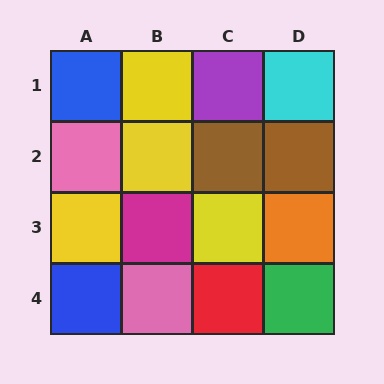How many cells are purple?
1 cell is purple.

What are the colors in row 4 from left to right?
Blue, pink, red, green.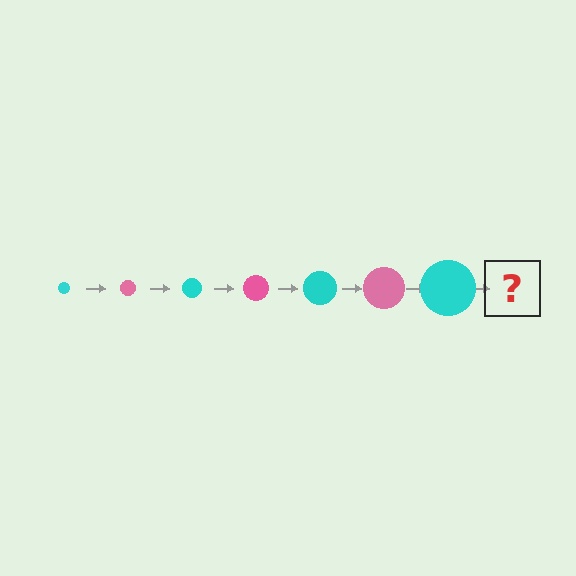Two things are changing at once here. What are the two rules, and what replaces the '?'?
The two rules are that the circle grows larger each step and the color cycles through cyan and pink. The '?' should be a pink circle, larger than the previous one.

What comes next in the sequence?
The next element should be a pink circle, larger than the previous one.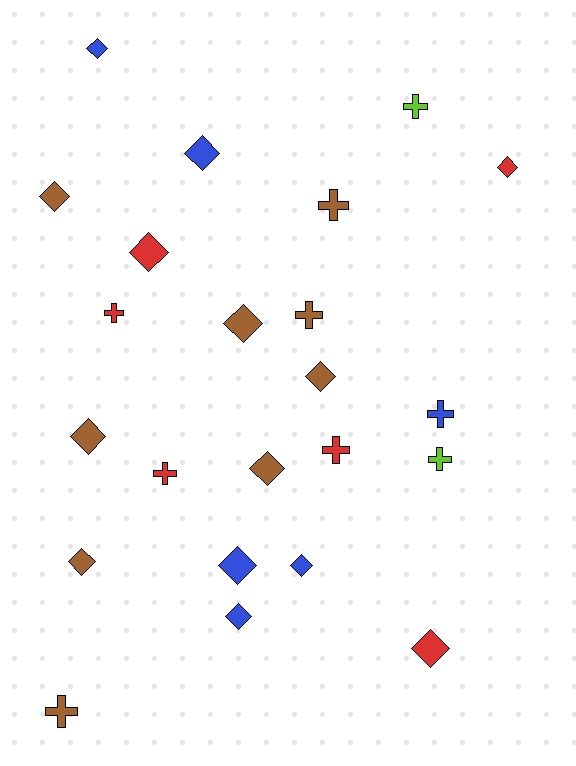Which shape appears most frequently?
Diamond, with 14 objects.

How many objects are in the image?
There are 23 objects.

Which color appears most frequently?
Brown, with 9 objects.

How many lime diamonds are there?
There are no lime diamonds.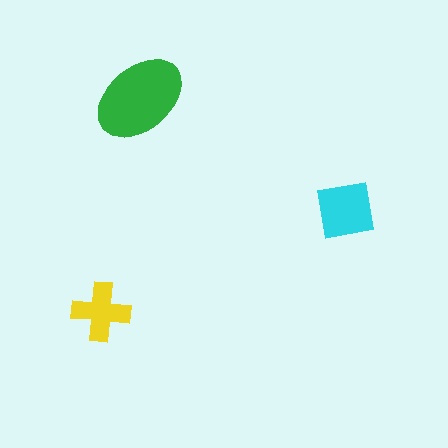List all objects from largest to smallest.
The green ellipse, the cyan square, the yellow cross.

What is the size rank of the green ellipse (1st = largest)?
1st.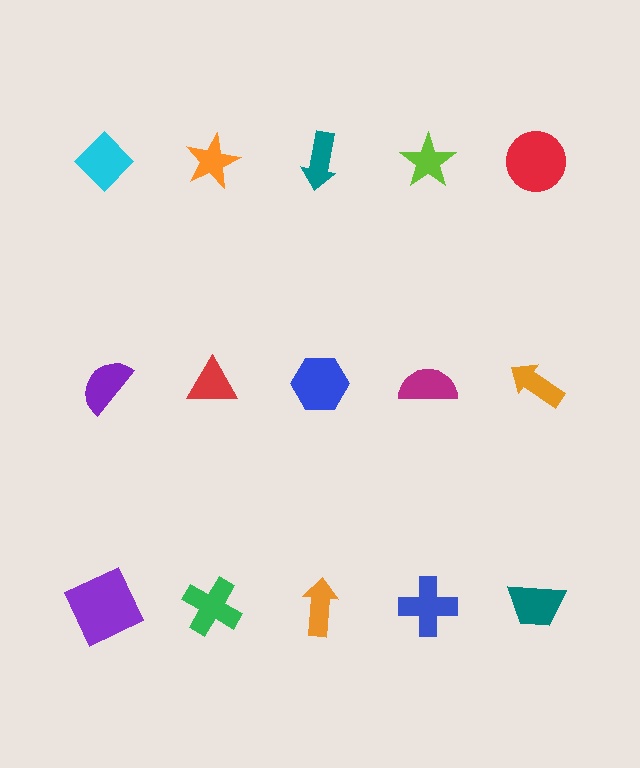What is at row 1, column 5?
A red circle.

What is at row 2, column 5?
An orange arrow.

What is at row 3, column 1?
A purple square.